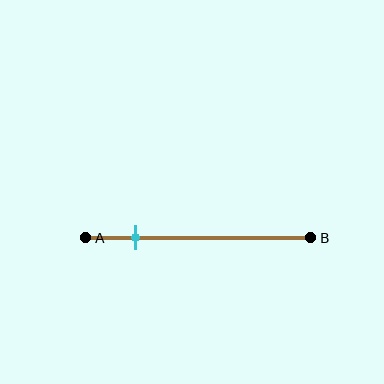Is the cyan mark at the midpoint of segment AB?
No, the mark is at about 20% from A, not at the 50% midpoint.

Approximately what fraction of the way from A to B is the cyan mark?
The cyan mark is approximately 20% of the way from A to B.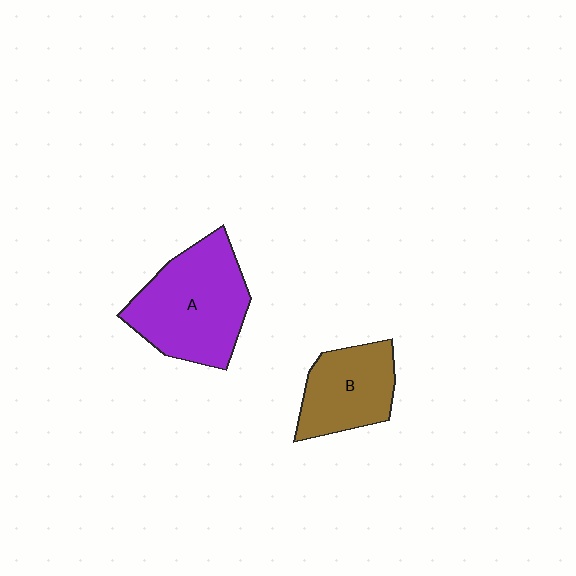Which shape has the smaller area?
Shape B (brown).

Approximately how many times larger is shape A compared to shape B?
Approximately 1.5 times.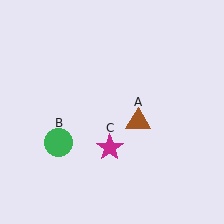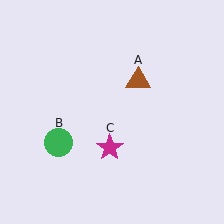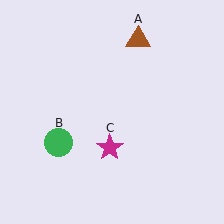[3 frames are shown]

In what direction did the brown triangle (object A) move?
The brown triangle (object A) moved up.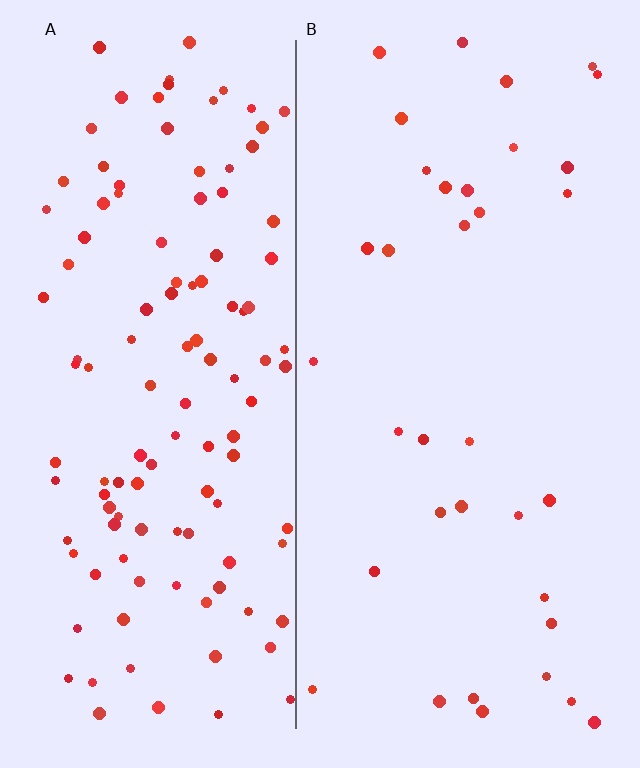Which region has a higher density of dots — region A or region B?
A (the left).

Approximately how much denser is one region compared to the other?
Approximately 3.4× — region A over region B.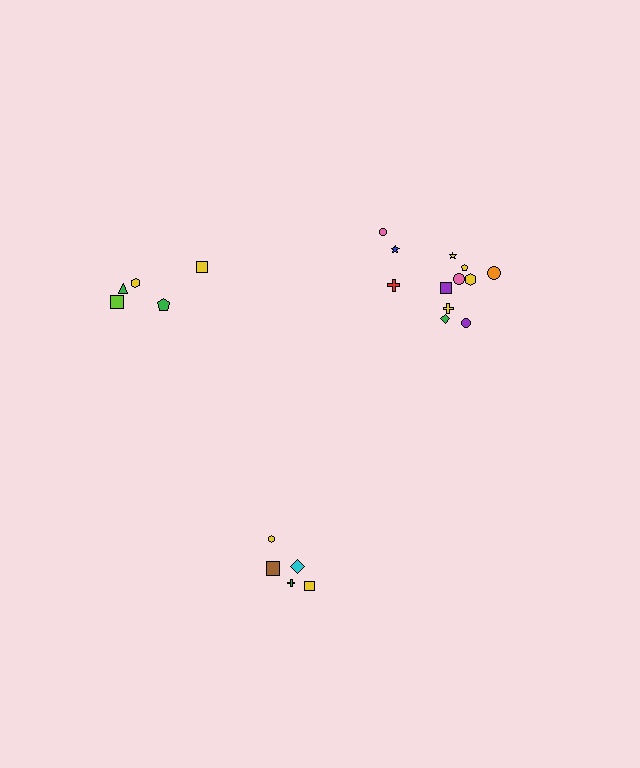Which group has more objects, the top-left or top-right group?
The top-right group.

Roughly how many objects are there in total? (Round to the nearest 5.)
Roughly 20 objects in total.